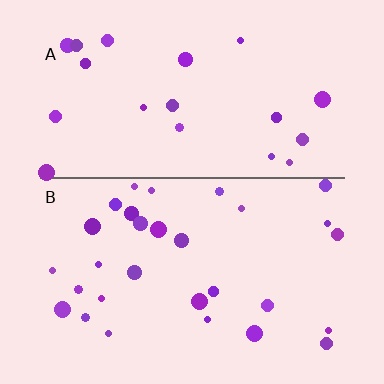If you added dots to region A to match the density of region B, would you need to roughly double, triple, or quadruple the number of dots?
Approximately double.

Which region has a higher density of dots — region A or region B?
B (the bottom).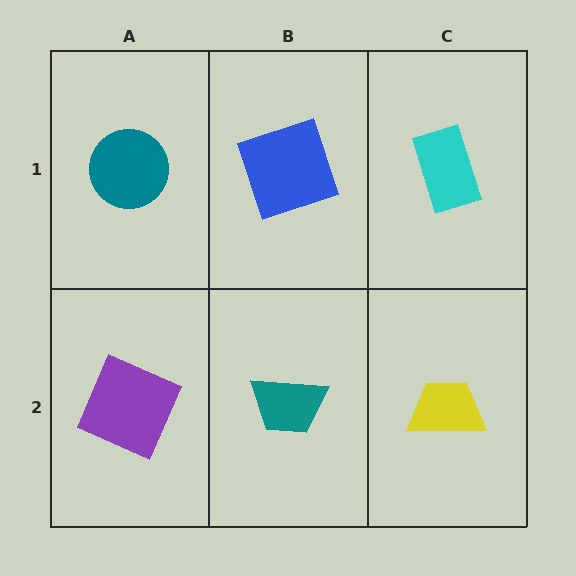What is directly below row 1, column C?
A yellow trapezoid.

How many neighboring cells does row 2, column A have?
2.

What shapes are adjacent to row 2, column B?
A blue square (row 1, column B), a purple square (row 2, column A), a yellow trapezoid (row 2, column C).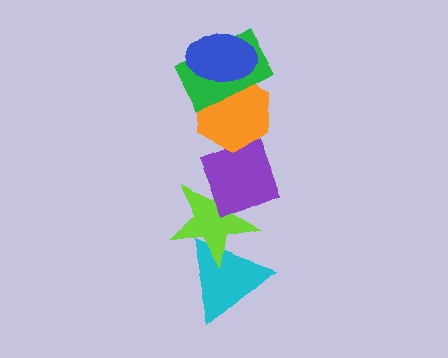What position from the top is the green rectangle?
The green rectangle is 2nd from the top.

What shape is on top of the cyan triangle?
The lime star is on top of the cyan triangle.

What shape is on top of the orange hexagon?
The green rectangle is on top of the orange hexagon.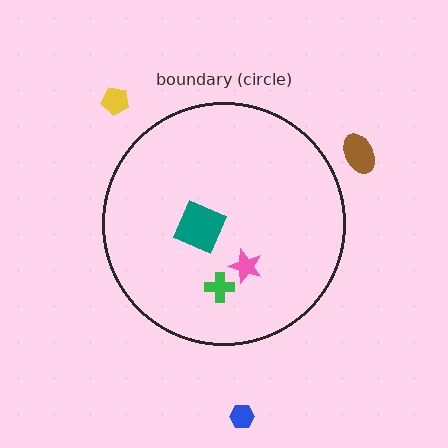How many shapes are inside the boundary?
3 inside, 3 outside.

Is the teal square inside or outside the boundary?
Inside.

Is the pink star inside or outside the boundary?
Inside.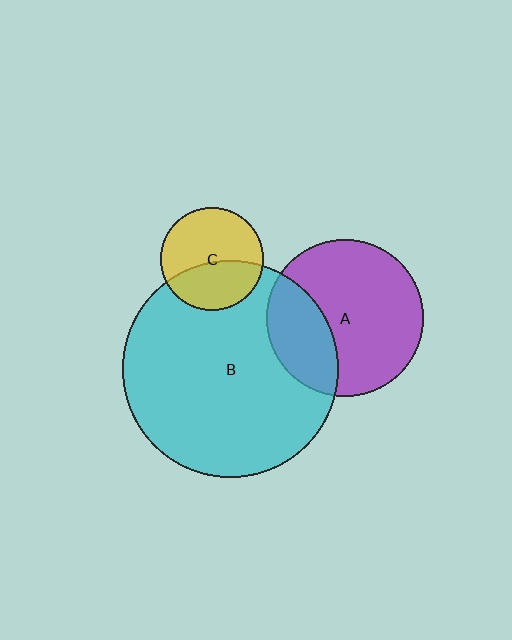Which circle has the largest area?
Circle B (cyan).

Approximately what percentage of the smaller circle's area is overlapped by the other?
Approximately 30%.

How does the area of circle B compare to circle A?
Approximately 1.9 times.